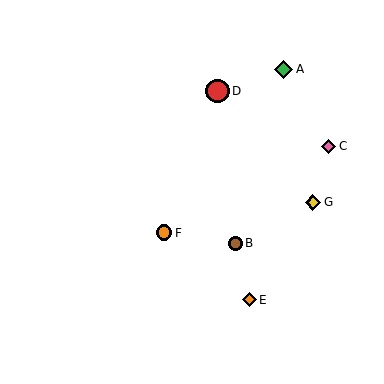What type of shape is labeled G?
Shape G is a yellow diamond.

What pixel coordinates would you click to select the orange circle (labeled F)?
Click at (164, 233) to select the orange circle F.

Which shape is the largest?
The red circle (labeled D) is the largest.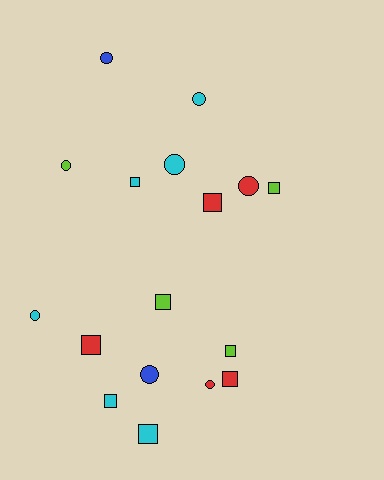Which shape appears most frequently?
Square, with 9 objects.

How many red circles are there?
There are 2 red circles.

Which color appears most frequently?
Cyan, with 6 objects.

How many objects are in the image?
There are 17 objects.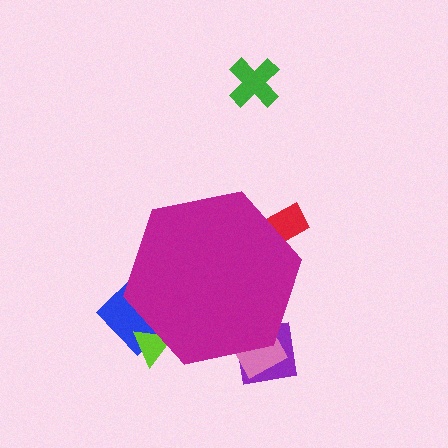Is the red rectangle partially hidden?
Yes, the red rectangle is partially hidden behind the magenta hexagon.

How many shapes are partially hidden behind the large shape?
5 shapes are partially hidden.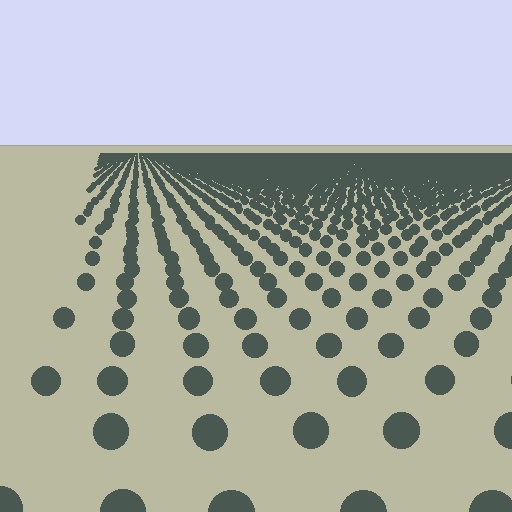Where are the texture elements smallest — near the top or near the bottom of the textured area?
Near the top.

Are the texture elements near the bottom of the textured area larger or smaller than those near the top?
Larger. Near the bottom, elements are closer to the viewer and appear at a bigger on-screen size.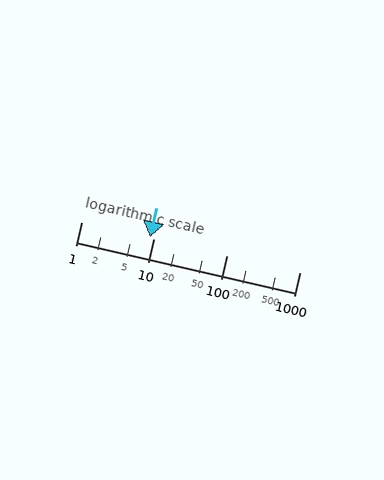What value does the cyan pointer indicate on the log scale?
The pointer indicates approximately 8.7.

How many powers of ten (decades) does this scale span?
The scale spans 3 decades, from 1 to 1000.